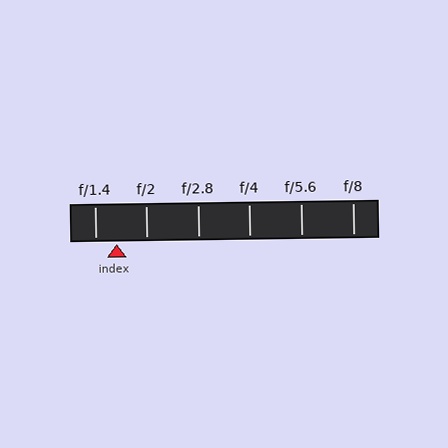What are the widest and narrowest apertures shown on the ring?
The widest aperture shown is f/1.4 and the narrowest is f/8.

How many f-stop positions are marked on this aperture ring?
There are 6 f-stop positions marked.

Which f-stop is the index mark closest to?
The index mark is closest to f/1.4.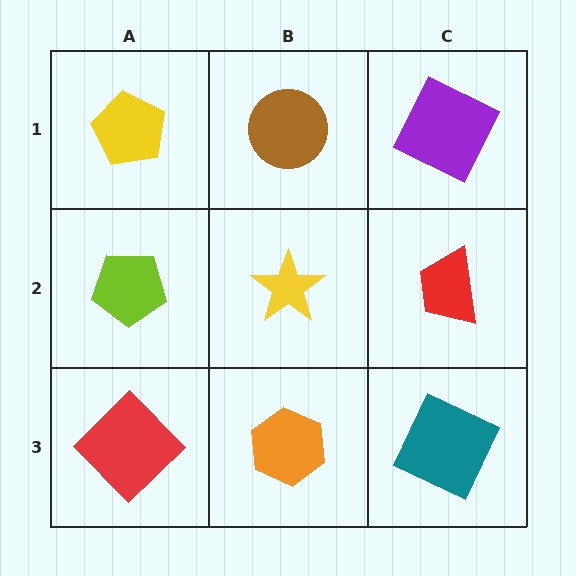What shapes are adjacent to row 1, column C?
A red trapezoid (row 2, column C), a brown circle (row 1, column B).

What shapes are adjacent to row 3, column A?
A lime pentagon (row 2, column A), an orange hexagon (row 3, column B).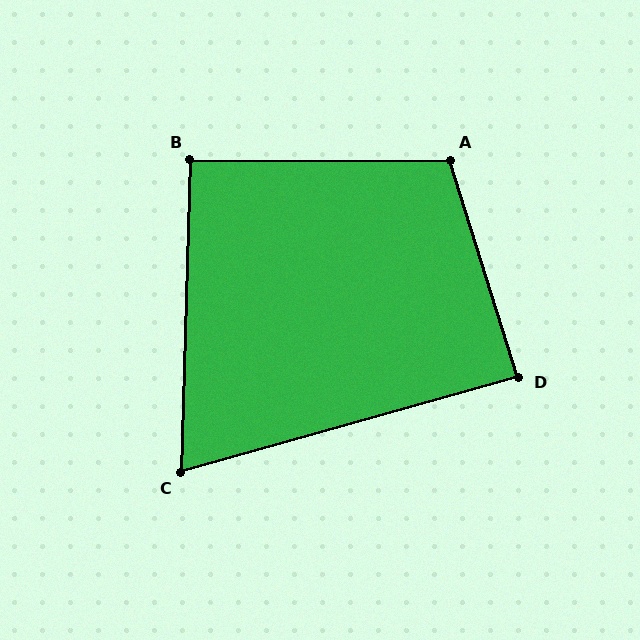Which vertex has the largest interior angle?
A, at approximately 107 degrees.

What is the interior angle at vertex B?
Approximately 92 degrees (approximately right).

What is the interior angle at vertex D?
Approximately 88 degrees (approximately right).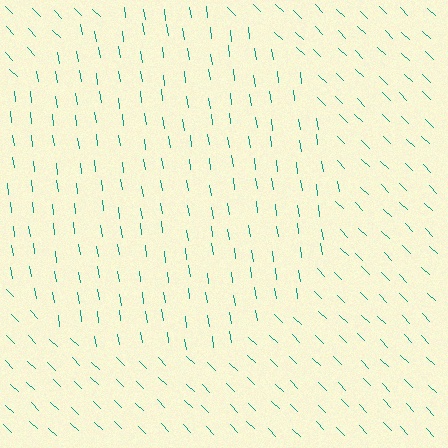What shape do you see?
I see a circle.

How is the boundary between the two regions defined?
The boundary is defined purely by a change in line orientation (approximately 37 degrees difference). All lines are the same color and thickness.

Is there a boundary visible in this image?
Yes, there is a texture boundary formed by a change in line orientation.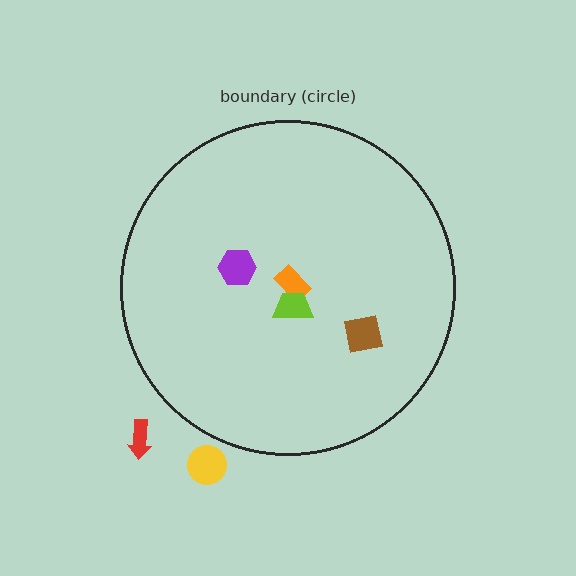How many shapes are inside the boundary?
4 inside, 2 outside.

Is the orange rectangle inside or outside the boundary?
Inside.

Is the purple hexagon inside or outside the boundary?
Inside.